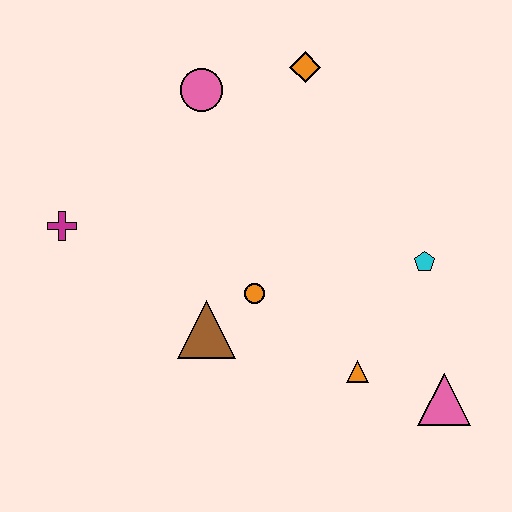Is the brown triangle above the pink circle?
No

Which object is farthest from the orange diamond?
The pink triangle is farthest from the orange diamond.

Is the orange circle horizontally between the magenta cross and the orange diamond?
Yes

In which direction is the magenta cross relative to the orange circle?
The magenta cross is to the left of the orange circle.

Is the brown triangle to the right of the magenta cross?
Yes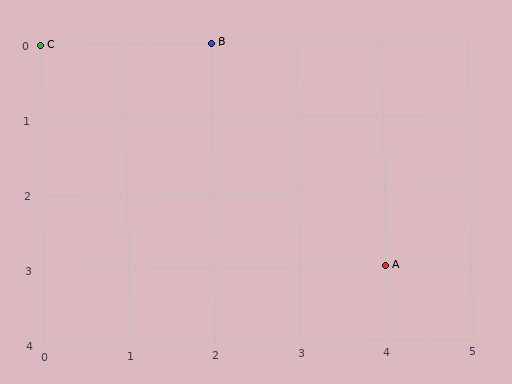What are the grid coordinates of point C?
Point C is at grid coordinates (0, 0).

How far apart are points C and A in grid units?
Points C and A are 4 columns and 3 rows apart (about 5.0 grid units diagonally).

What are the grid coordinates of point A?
Point A is at grid coordinates (4, 3).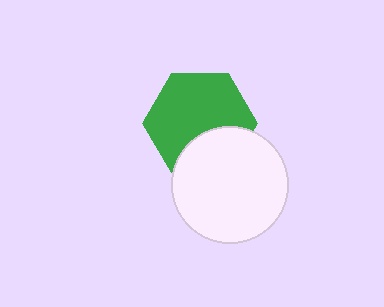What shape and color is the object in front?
The object in front is a white circle.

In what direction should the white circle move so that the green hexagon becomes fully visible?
The white circle should move down. That is the shortest direction to clear the overlap and leave the green hexagon fully visible.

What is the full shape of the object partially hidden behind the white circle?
The partially hidden object is a green hexagon.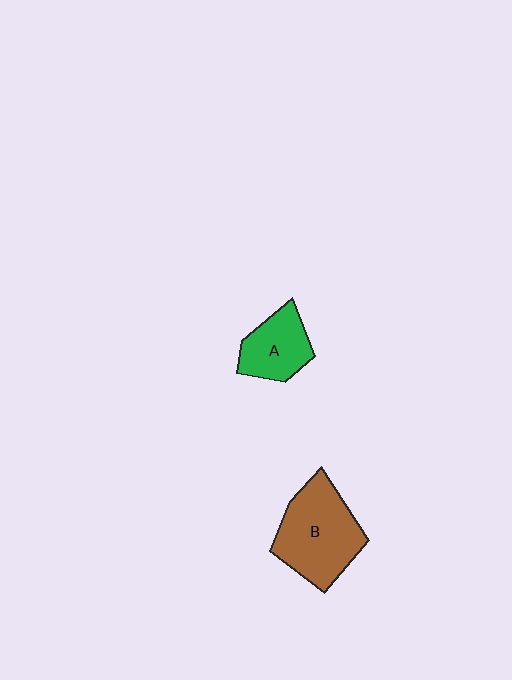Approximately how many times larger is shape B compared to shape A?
Approximately 1.7 times.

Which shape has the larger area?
Shape B (brown).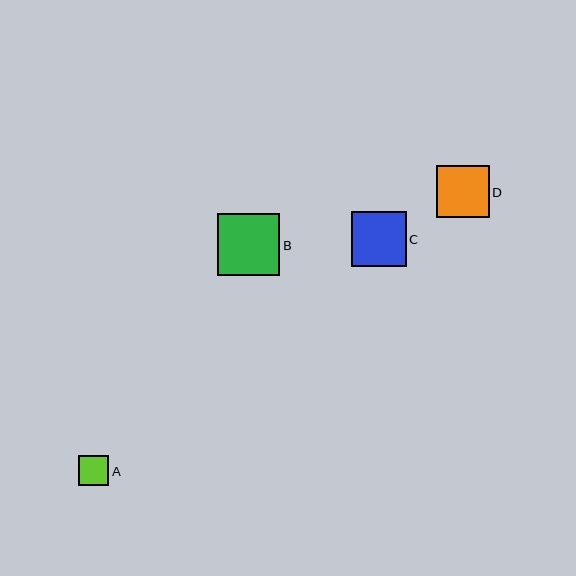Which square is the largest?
Square B is the largest with a size of approximately 62 pixels.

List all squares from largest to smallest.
From largest to smallest: B, C, D, A.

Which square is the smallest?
Square A is the smallest with a size of approximately 31 pixels.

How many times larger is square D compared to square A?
Square D is approximately 1.7 times the size of square A.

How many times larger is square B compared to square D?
Square B is approximately 1.2 times the size of square D.